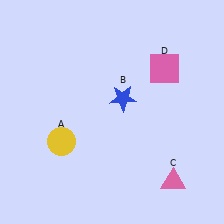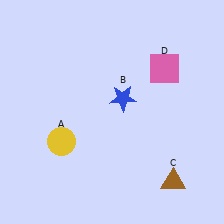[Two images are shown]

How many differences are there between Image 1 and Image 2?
There is 1 difference between the two images.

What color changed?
The triangle (C) changed from pink in Image 1 to brown in Image 2.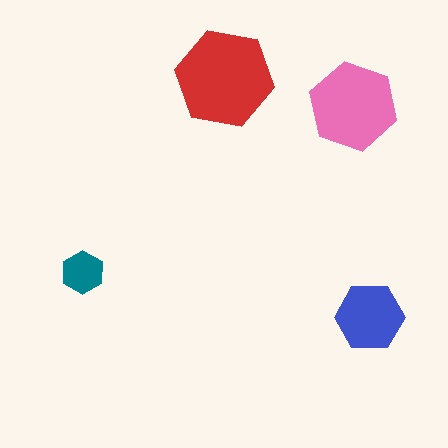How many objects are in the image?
There are 4 objects in the image.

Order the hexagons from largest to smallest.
the red one, the pink one, the blue one, the teal one.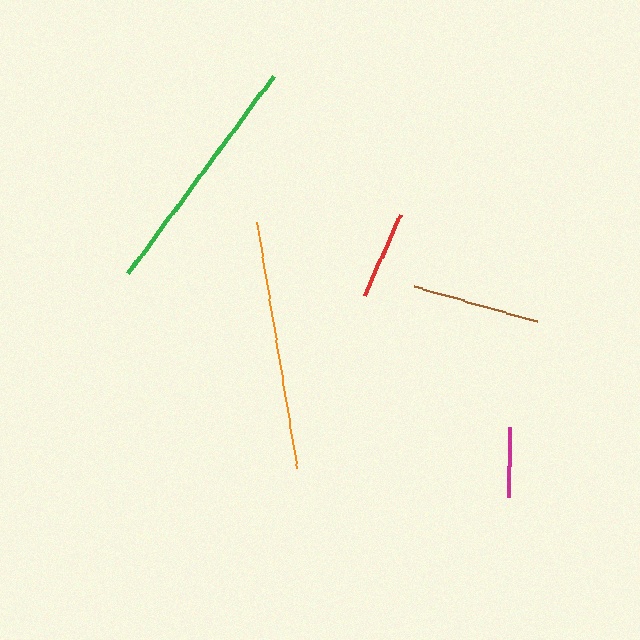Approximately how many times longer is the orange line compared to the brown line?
The orange line is approximately 1.9 times the length of the brown line.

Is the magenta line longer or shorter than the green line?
The green line is longer than the magenta line.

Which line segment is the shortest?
The magenta line is the shortest at approximately 70 pixels.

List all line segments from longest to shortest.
From longest to shortest: orange, green, brown, red, magenta.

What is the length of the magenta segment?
The magenta segment is approximately 70 pixels long.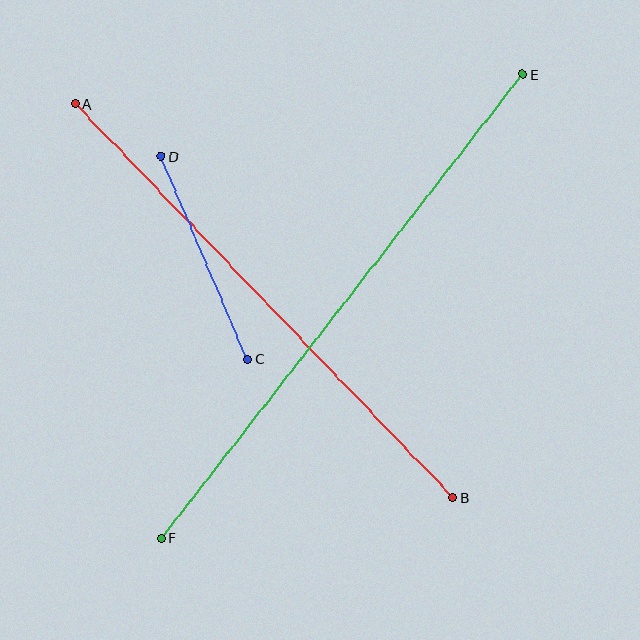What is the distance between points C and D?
The distance is approximately 221 pixels.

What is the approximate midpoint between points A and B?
The midpoint is at approximately (264, 301) pixels.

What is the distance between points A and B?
The distance is approximately 545 pixels.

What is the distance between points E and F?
The distance is approximately 588 pixels.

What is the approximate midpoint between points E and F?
The midpoint is at approximately (342, 306) pixels.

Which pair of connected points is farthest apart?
Points E and F are farthest apart.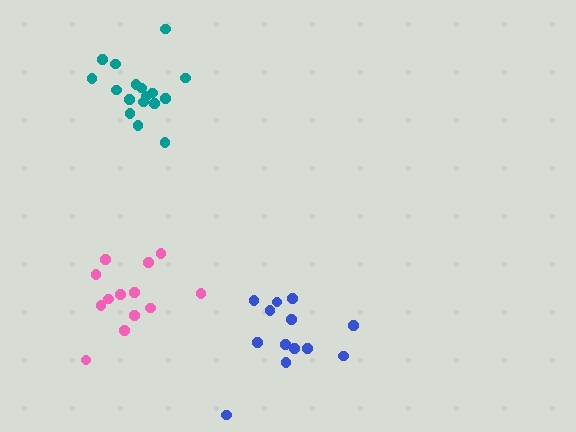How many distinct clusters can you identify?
There are 3 distinct clusters.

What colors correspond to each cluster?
The clusters are colored: pink, teal, blue.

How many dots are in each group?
Group 1: 13 dots, Group 2: 17 dots, Group 3: 13 dots (43 total).